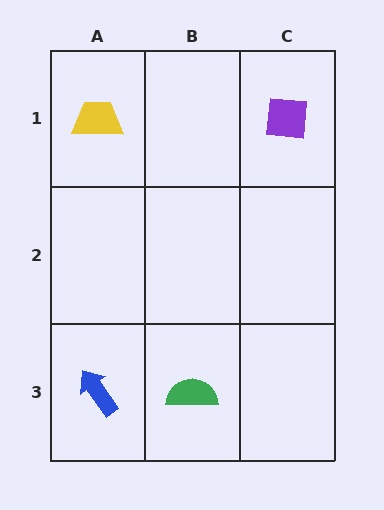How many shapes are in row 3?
2 shapes.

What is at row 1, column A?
A yellow trapezoid.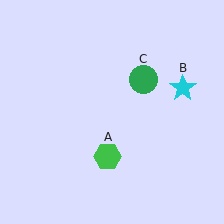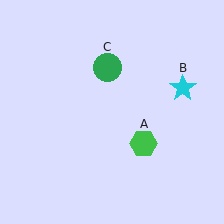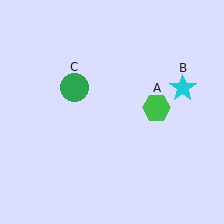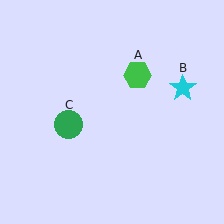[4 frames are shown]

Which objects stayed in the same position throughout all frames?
Cyan star (object B) remained stationary.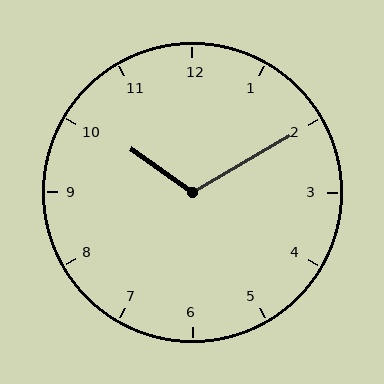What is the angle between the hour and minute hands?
Approximately 115 degrees.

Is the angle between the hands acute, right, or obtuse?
It is obtuse.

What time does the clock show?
10:10.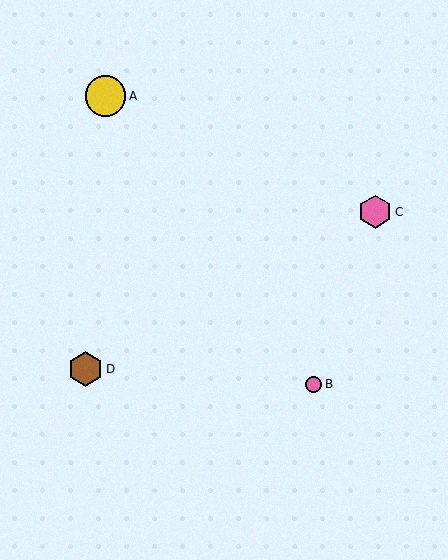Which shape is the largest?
The yellow circle (labeled A) is the largest.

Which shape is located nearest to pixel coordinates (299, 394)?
The pink circle (labeled B) at (314, 384) is nearest to that location.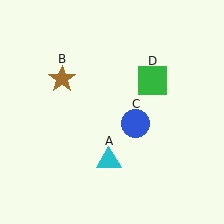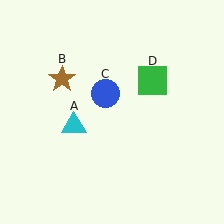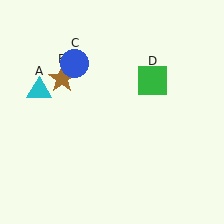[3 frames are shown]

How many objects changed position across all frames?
2 objects changed position: cyan triangle (object A), blue circle (object C).